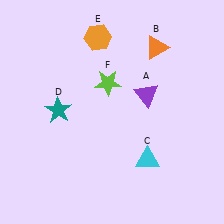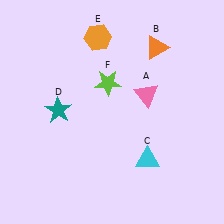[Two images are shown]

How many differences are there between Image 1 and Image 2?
There is 1 difference between the two images.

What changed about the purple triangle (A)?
In Image 1, A is purple. In Image 2, it changed to pink.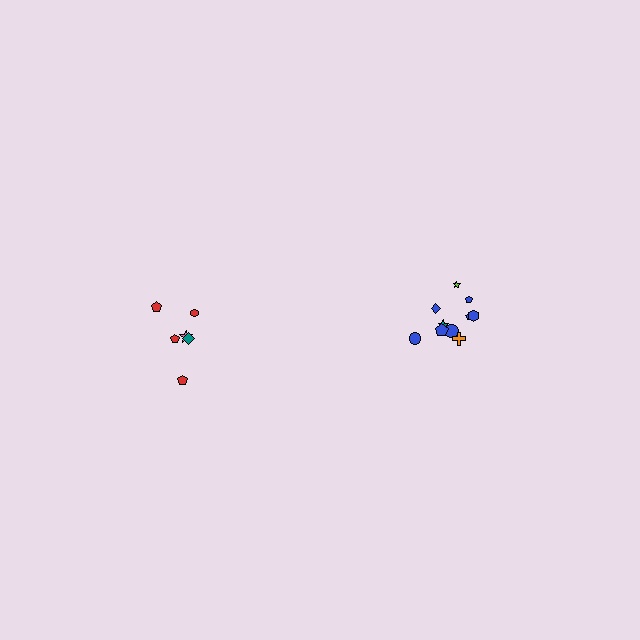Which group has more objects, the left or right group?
The right group.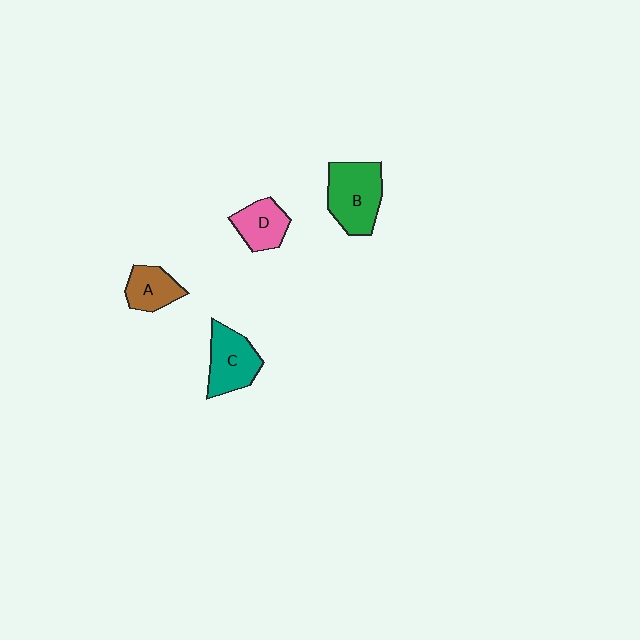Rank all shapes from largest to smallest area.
From largest to smallest: B (green), C (teal), D (pink), A (brown).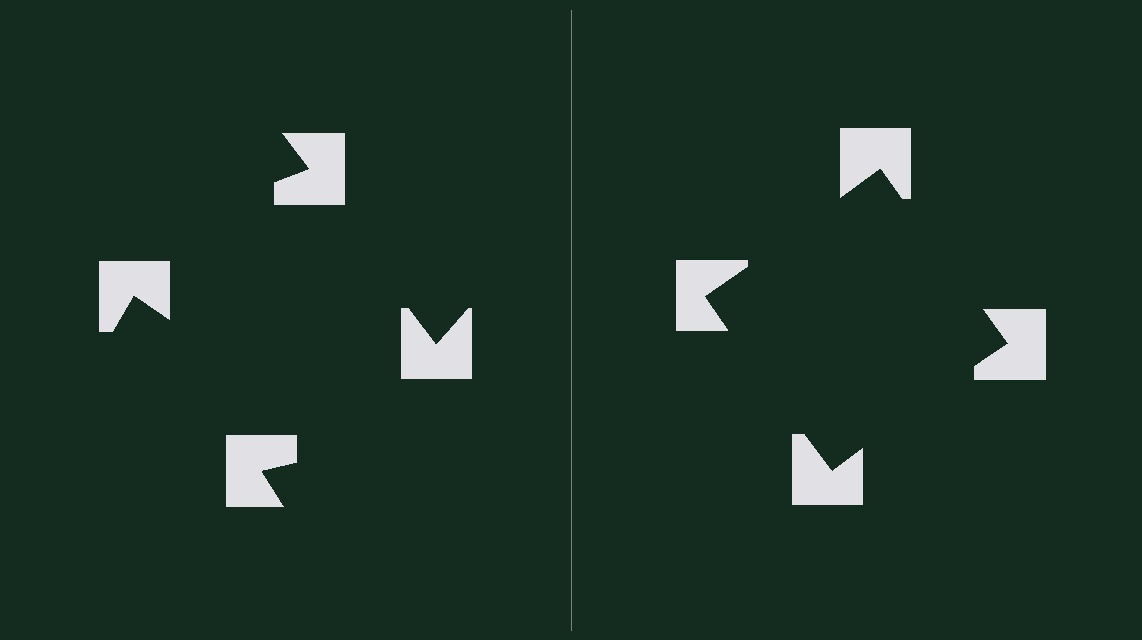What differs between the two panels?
The notched squares are positioned identically on both sides; only the wedge orientations differ. On the right they align to a square; on the left they are misaligned.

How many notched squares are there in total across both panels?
8 — 4 on each side.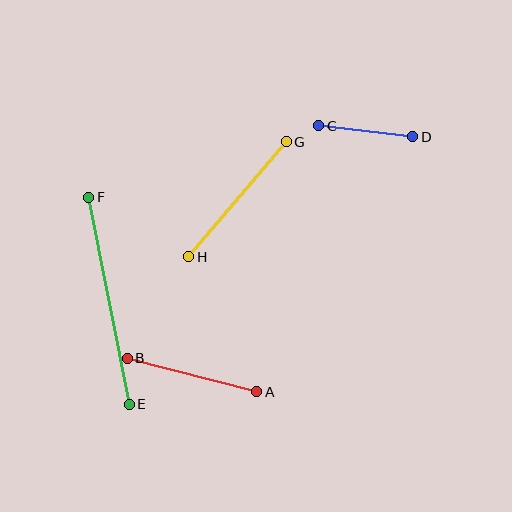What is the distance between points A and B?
The distance is approximately 134 pixels.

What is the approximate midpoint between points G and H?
The midpoint is at approximately (237, 199) pixels.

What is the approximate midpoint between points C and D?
The midpoint is at approximately (366, 131) pixels.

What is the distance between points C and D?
The distance is approximately 94 pixels.